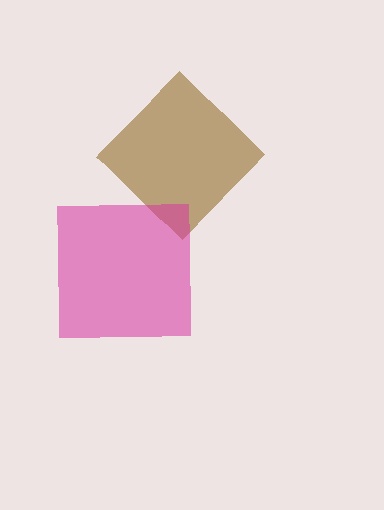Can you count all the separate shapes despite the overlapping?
Yes, there are 2 separate shapes.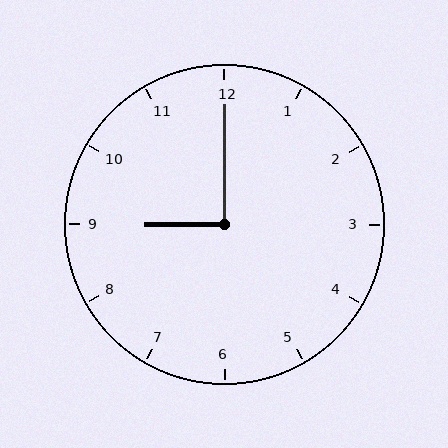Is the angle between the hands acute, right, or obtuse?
It is right.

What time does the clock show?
9:00.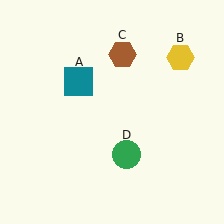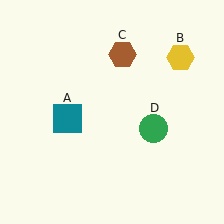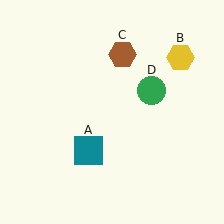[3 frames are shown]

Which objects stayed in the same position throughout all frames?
Yellow hexagon (object B) and brown hexagon (object C) remained stationary.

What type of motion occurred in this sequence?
The teal square (object A), green circle (object D) rotated counterclockwise around the center of the scene.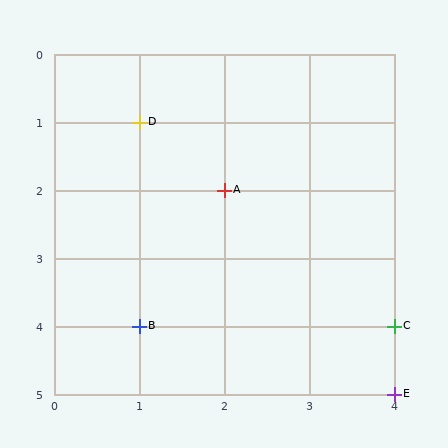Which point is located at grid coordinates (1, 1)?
Point D is at (1, 1).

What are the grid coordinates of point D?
Point D is at grid coordinates (1, 1).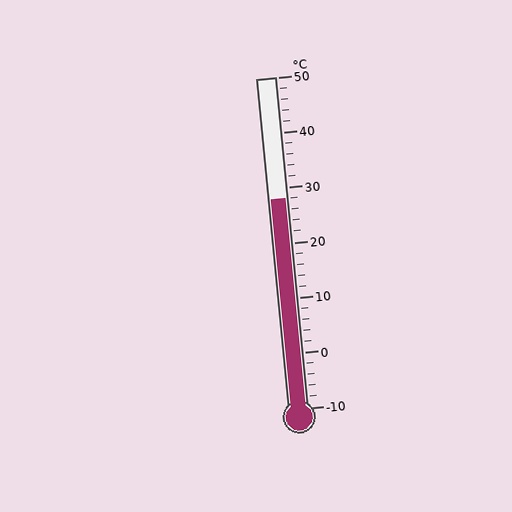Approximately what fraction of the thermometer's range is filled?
The thermometer is filled to approximately 65% of its range.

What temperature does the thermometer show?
The thermometer shows approximately 28°C.